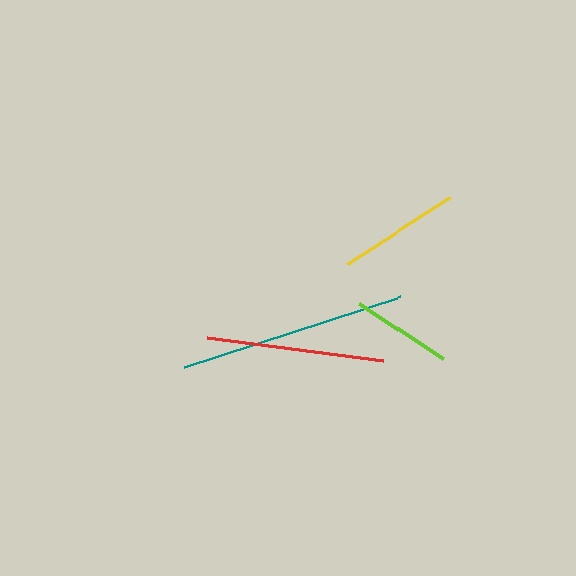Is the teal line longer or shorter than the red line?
The teal line is longer than the red line.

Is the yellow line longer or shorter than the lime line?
The yellow line is longer than the lime line.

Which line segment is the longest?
The teal line is the longest at approximately 227 pixels.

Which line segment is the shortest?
The lime line is the shortest at approximately 101 pixels.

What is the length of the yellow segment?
The yellow segment is approximately 122 pixels long.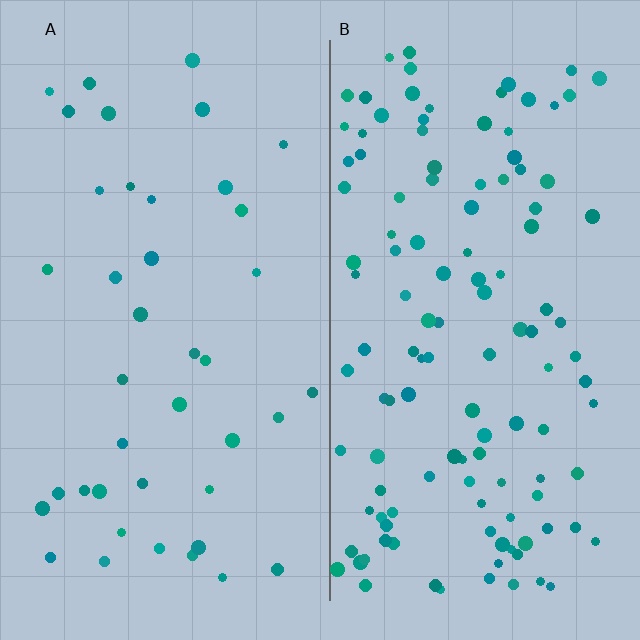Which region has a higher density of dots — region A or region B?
B (the right).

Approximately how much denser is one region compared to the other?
Approximately 3.0× — region B over region A.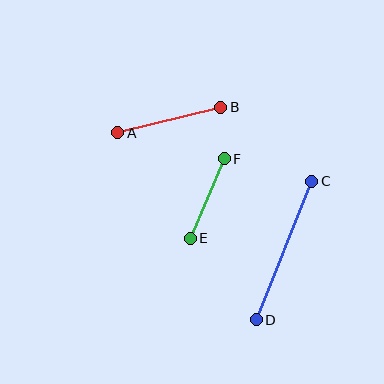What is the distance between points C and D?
The distance is approximately 149 pixels.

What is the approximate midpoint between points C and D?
The midpoint is at approximately (284, 251) pixels.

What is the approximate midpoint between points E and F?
The midpoint is at approximately (207, 198) pixels.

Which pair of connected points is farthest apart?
Points C and D are farthest apart.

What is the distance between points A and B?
The distance is approximately 106 pixels.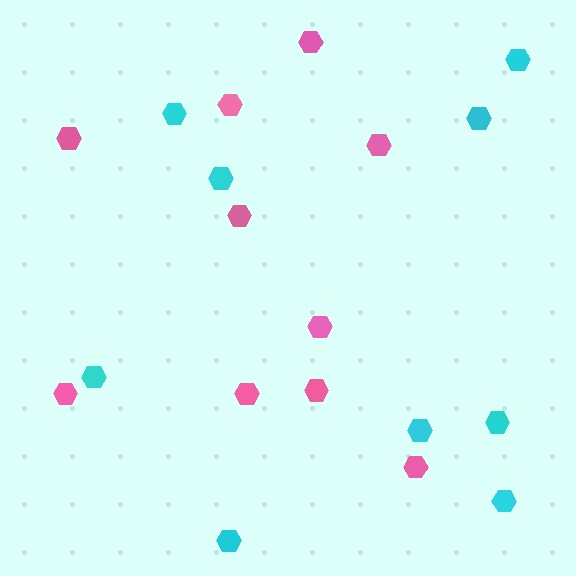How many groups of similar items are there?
There are 2 groups: one group of pink hexagons (10) and one group of cyan hexagons (9).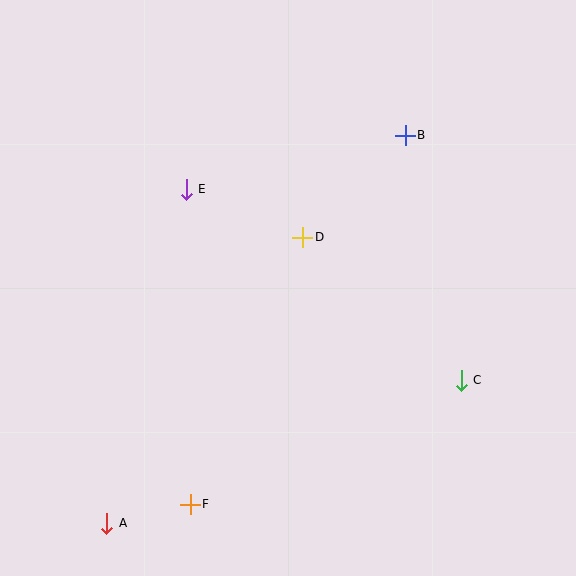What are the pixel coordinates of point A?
Point A is at (107, 523).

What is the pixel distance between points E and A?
The distance between E and A is 344 pixels.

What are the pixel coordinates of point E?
Point E is at (186, 189).